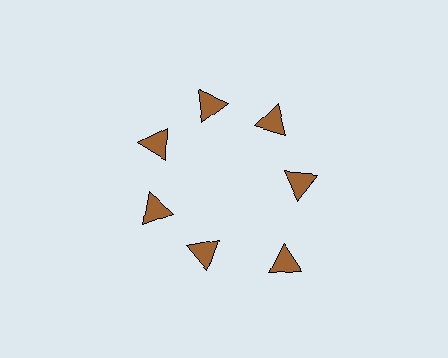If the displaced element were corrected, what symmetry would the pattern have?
It would have 7-fold rotational symmetry — the pattern would map onto itself every 51 degrees.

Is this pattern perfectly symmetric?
No. The 7 brown triangles are arranged in a ring, but one element near the 5 o'clock position is pushed outward from the center, breaking the 7-fold rotational symmetry.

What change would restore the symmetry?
The symmetry would be restored by moving it inward, back onto the ring so that all 7 triangles sit at equal angles and equal distance from the center.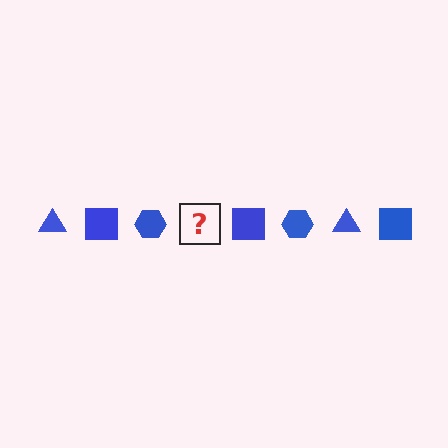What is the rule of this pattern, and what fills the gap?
The rule is that the pattern cycles through triangle, square, hexagon shapes in blue. The gap should be filled with a blue triangle.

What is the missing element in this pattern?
The missing element is a blue triangle.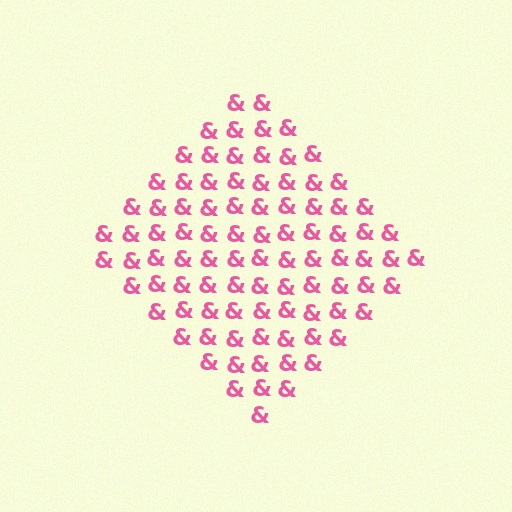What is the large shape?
The large shape is a diamond.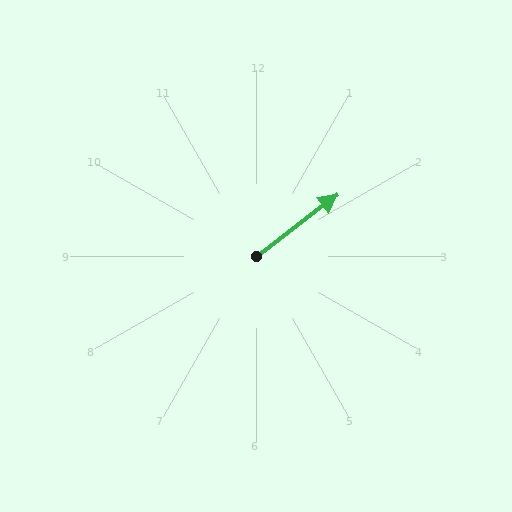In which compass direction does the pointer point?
Northeast.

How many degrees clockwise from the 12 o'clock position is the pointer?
Approximately 53 degrees.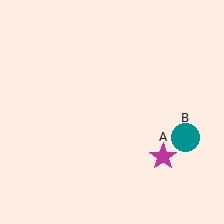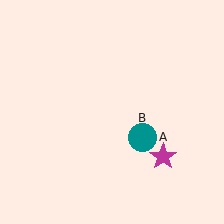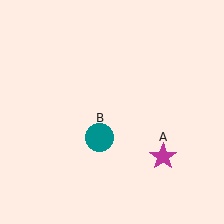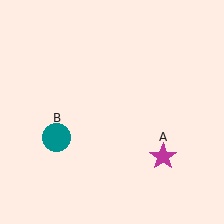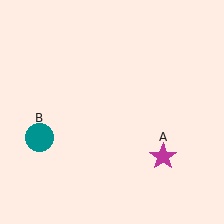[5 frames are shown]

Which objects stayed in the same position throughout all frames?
Magenta star (object A) remained stationary.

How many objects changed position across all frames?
1 object changed position: teal circle (object B).